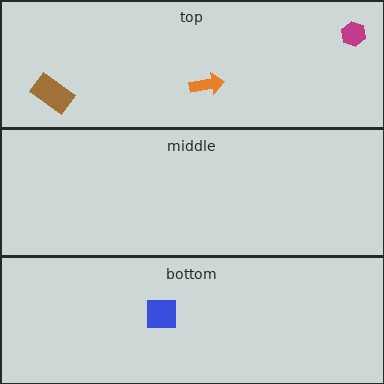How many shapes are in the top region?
3.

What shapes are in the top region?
The orange arrow, the magenta hexagon, the brown rectangle.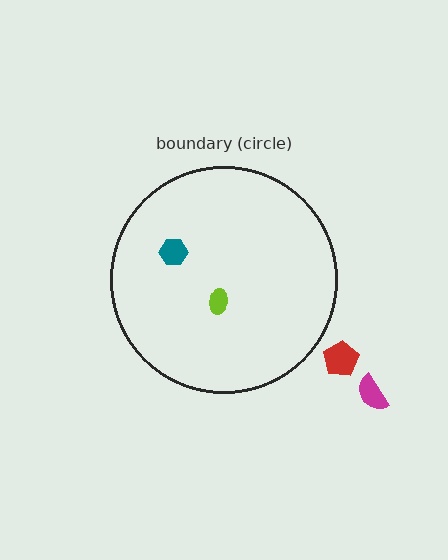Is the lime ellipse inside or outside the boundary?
Inside.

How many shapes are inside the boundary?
2 inside, 2 outside.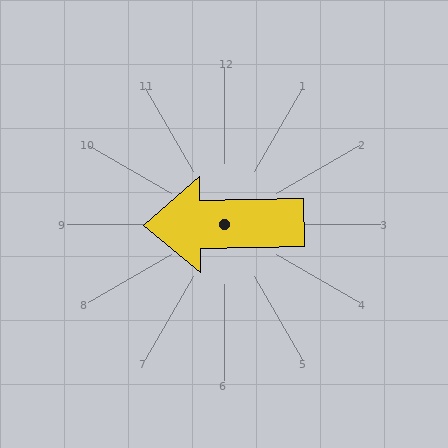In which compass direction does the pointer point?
West.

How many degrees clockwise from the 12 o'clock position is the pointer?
Approximately 269 degrees.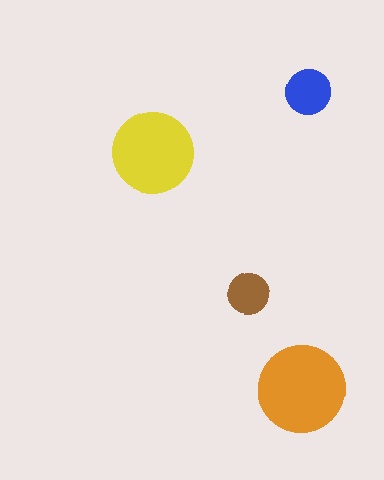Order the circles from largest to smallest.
the orange one, the yellow one, the blue one, the brown one.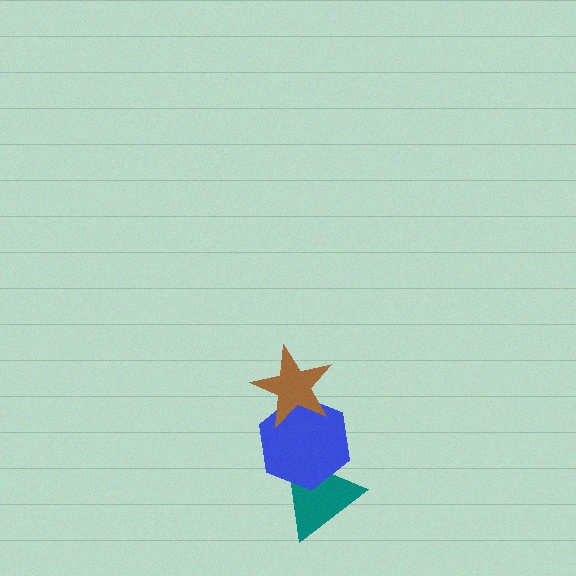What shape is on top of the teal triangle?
The blue hexagon is on top of the teal triangle.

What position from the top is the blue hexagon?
The blue hexagon is 2nd from the top.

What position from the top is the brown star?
The brown star is 1st from the top.